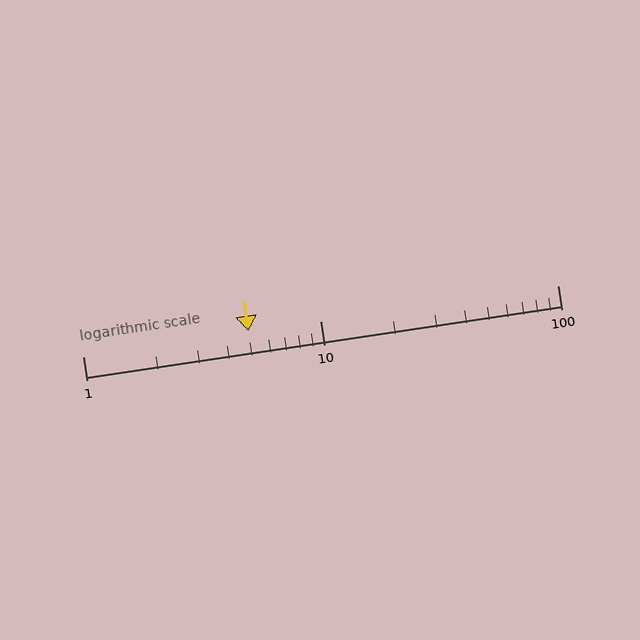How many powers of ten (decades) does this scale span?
The scale spans 2 decades, from 1 to 100.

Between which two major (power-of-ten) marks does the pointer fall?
The pointer is between 1 and 10.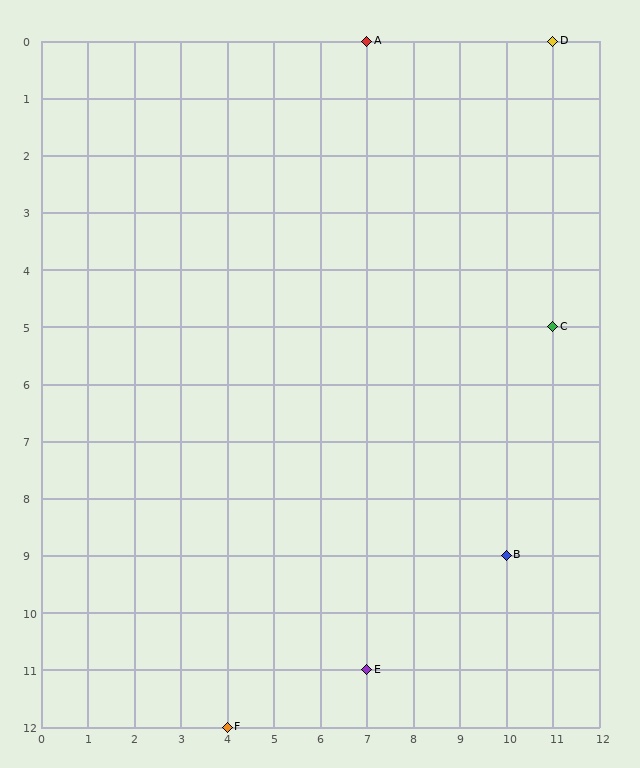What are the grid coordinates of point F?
Point F is at grid coordinates (4, 12).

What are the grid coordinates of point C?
Point C is at grid coordinates (11, 5).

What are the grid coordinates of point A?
Point A is at grid coordinates (7, 0).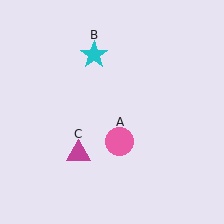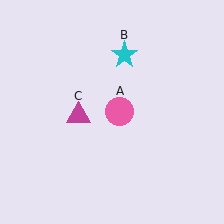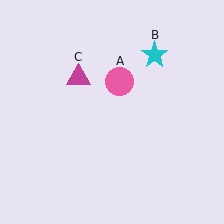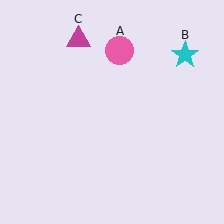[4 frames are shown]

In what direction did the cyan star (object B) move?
The cyan star (object B) moved right.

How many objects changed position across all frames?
3 objects changed position: pink circle (object A), cyan star (object B), magenta triangle (object C).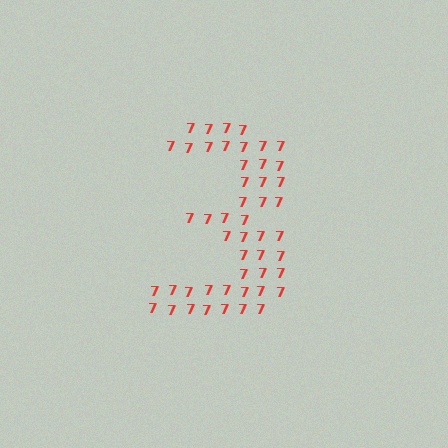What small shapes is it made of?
It is made of small digit 7's.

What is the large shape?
The large shape is the digit 3.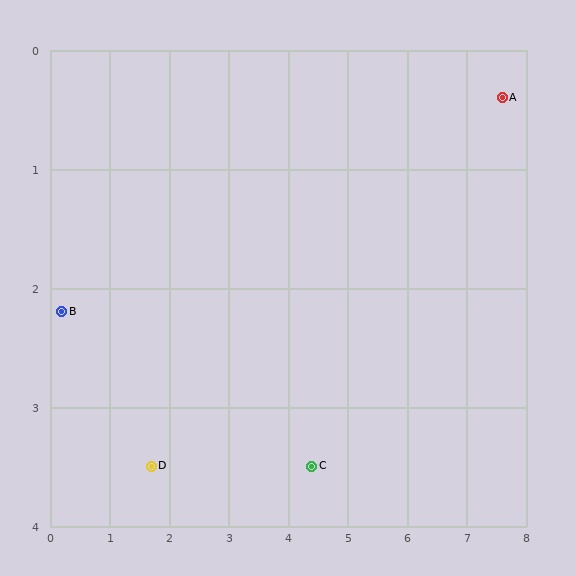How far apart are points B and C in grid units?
Points B and C are about 4.4 grid units apart.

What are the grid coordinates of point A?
Point A is at approximately (7.6, 0.4).